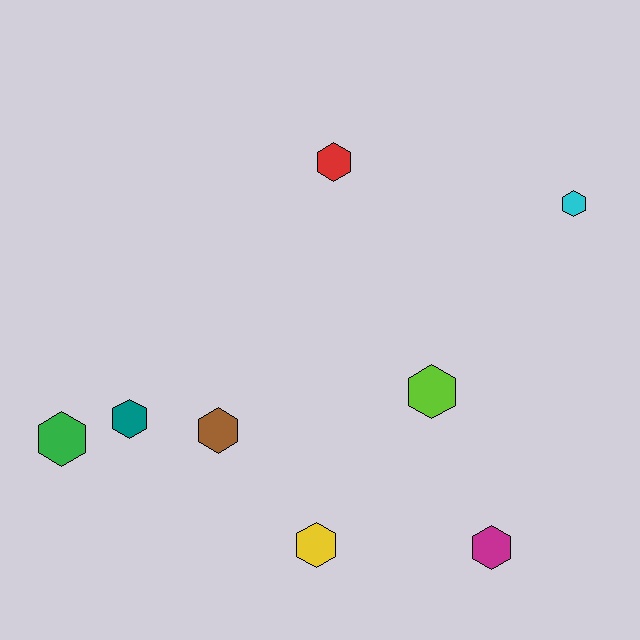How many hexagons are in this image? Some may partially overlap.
There are 8 hexagons.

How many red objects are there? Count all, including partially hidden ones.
There is 1 red object.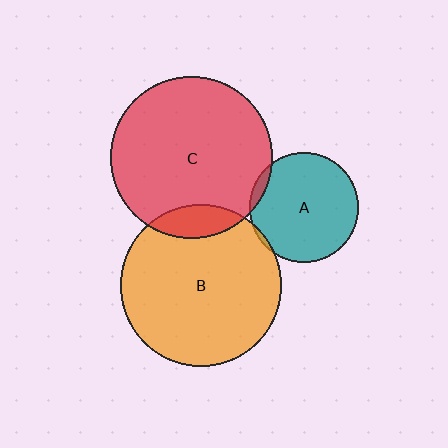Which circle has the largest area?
Circle C (red).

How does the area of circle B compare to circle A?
Approximately 2.2 times.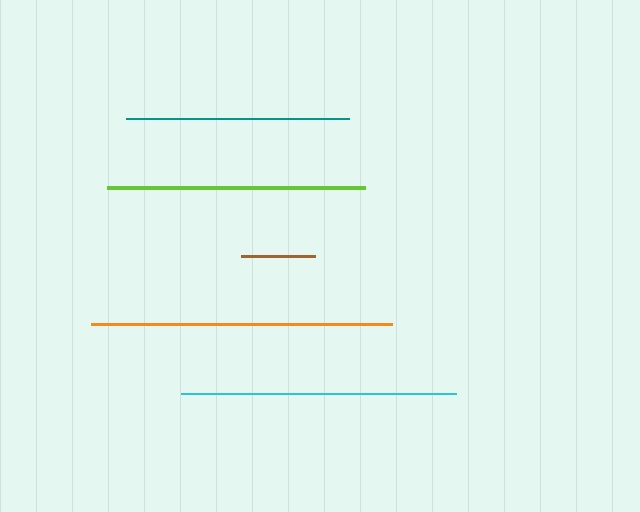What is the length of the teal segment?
The teal segment is approximately 223 pixels long.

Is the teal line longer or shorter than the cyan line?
The cyan line is longer than the teal line.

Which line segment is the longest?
The orange line is the longest at approximately 301 pixels.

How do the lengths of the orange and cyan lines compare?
The orange and cyan lines are approximately the same length.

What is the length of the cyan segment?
The cyan segment is approximately 275 pixels long.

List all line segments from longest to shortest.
From longest to shortest: orange, cyan, lime, teal, brown.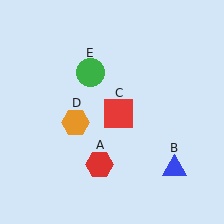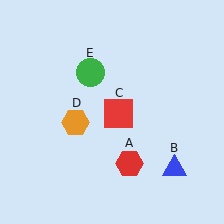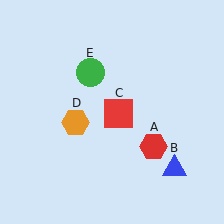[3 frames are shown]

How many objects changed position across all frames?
1 object changed position: red hexagon (object A).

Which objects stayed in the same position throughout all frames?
Blue triangle (object B) and red square (object C) and orange hexagon (object D) and green circle (object E) remained stationary.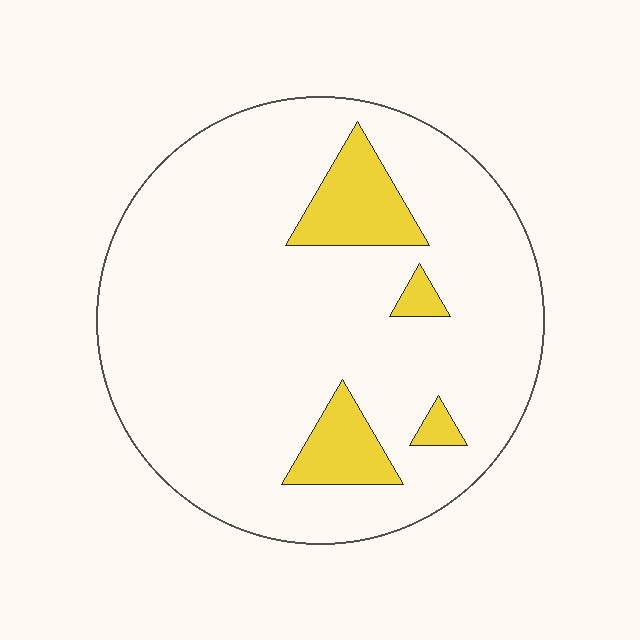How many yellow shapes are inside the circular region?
4.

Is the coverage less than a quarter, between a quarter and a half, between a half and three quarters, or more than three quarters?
Less than a quarter.